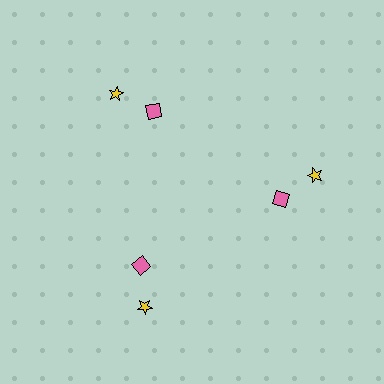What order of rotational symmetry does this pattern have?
This pattern has 3-fold rotational symmetry.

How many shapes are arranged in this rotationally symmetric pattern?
There are 6 shapes, arranged in 3 groups of 2.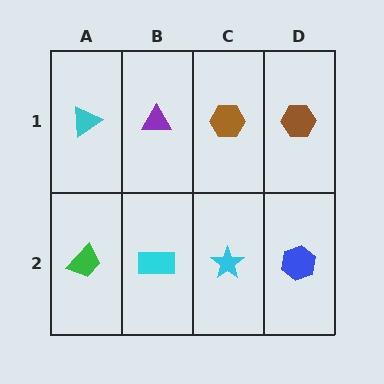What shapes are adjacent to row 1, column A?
A green trapezoid (row 2, column A), a purple triangle (row 1, column B).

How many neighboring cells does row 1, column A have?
2.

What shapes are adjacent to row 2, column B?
A purple triangle (row 1, column B), a green trapezoid (row 2, column A), a cyan star (row 2, column C).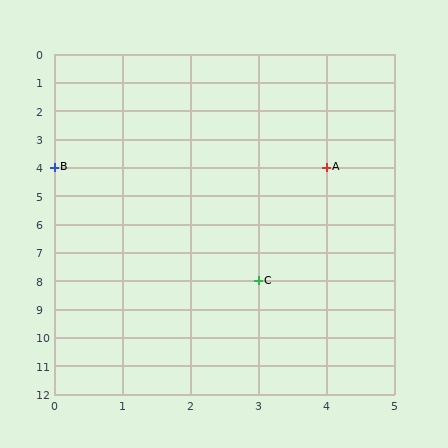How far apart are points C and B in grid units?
Points C and B are 3 columns and 4 rows apart (about 5.0 grid units diagonally).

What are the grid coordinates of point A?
Point A is at grid coordinates (4, 4).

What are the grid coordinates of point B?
Point B is at grid coordinates (0, 4).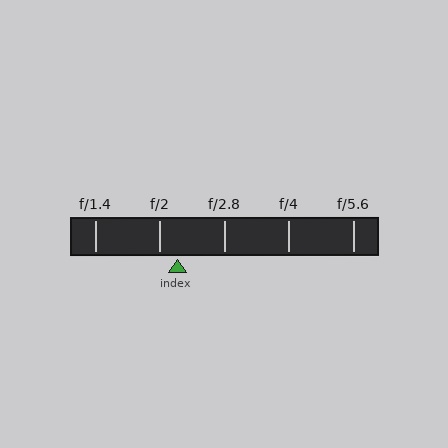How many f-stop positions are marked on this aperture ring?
There are 5 f-stop positions marked.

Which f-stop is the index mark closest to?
The index mark is closest to f/2.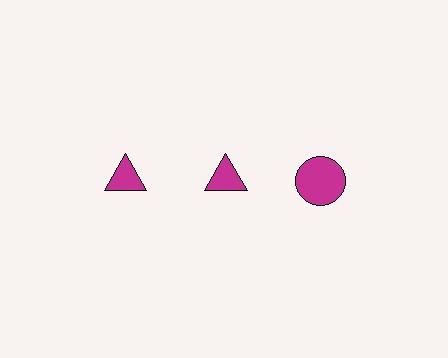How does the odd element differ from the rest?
It has a different shape: circle instead of triangle.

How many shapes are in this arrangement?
There are 3 shapes arranged in a grid pattern.